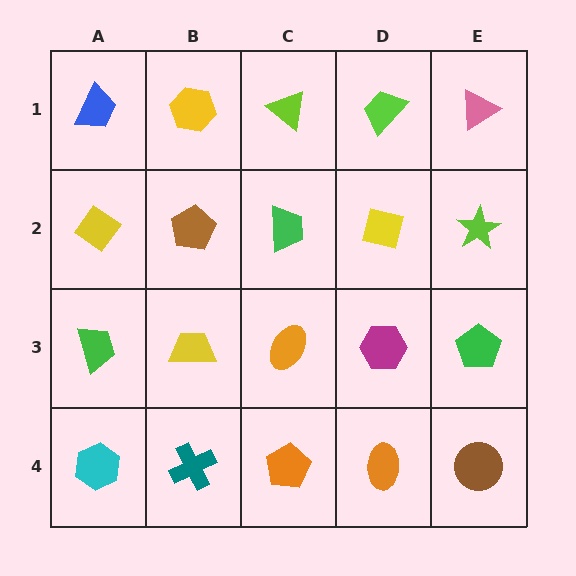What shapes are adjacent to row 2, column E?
A pink triangle (row 1, column E), a green pentagon (row 3, column E), a yellow square (row 2, column D).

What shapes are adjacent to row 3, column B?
A brown pentagon (row 2, column B), a teal cross (row 4, column B), a green trapezoid (row 3, column A), an orange ellipse (row 3, column C).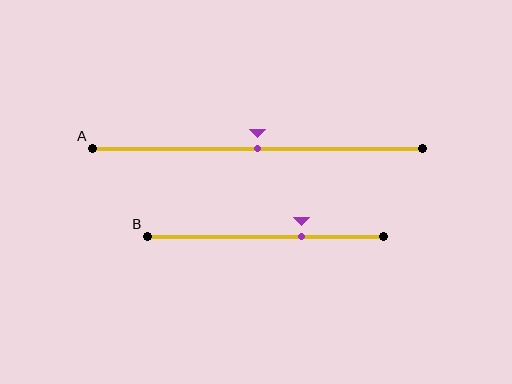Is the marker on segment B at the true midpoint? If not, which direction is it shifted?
No, the marker on segment B is shifted to the right by about 15% of the segment length.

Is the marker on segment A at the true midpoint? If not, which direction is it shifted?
Yes, the marker on segment A is at the true midpoint.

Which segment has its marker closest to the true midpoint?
Segment A has its marker closest to the true midpoint.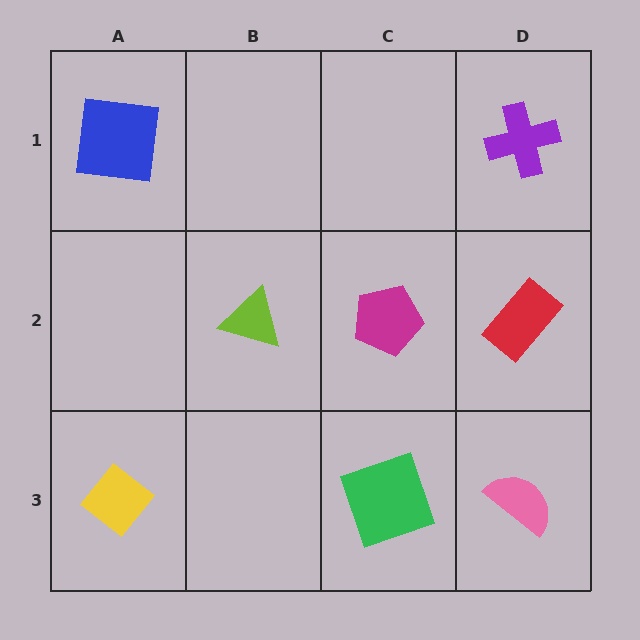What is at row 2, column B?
A lime triangle.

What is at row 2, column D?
A red rectangle.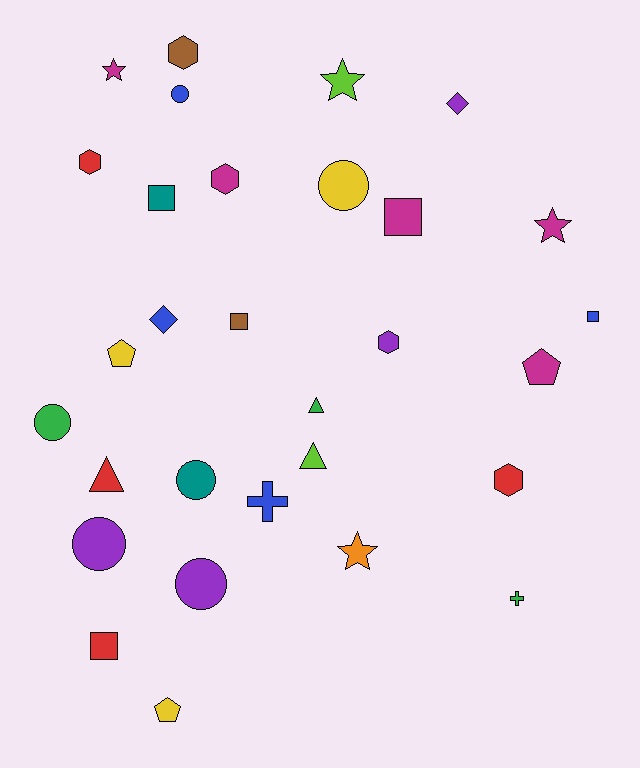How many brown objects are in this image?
There are 2 brown objects.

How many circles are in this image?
There are 6 circles.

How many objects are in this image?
There are 30 objects.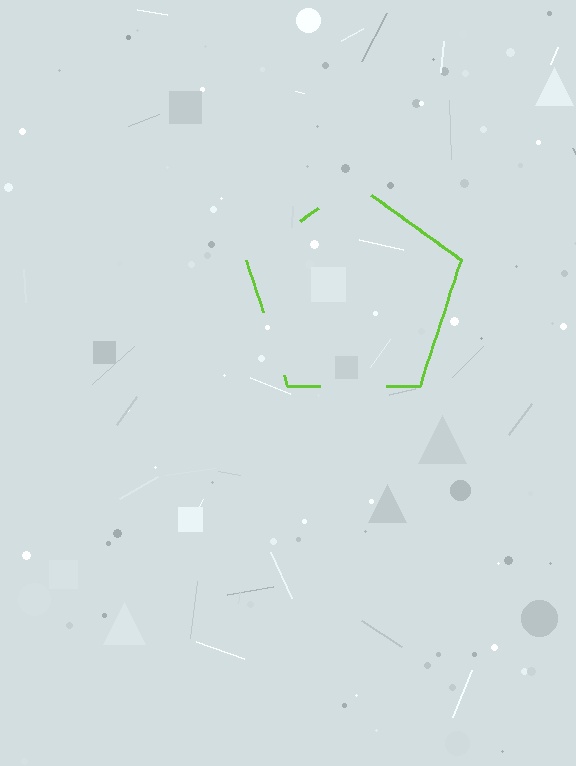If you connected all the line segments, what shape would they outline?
They would outline a pentagon.